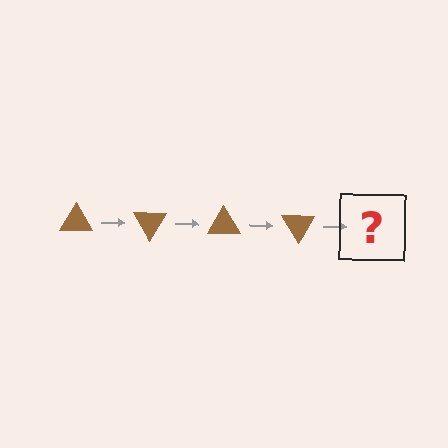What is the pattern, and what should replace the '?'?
The pattern is that the triangle rotates 60 degrees each step. The '?' should be a brown triangle rotated 240 degrees.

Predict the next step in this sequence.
The next step is a brown triangle rotated 240 degrees.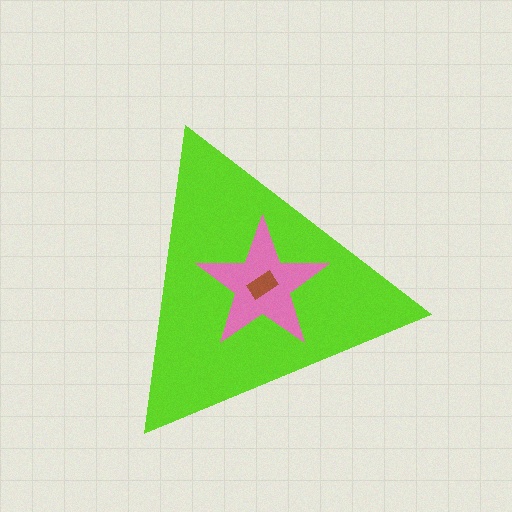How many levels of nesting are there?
3.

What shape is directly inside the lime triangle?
The pink star.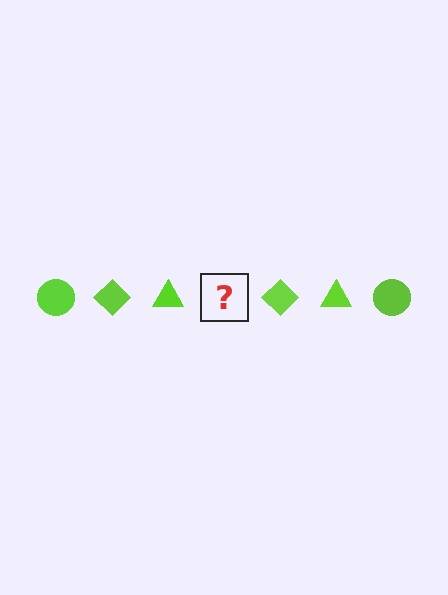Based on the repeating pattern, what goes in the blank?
The blank should be a lime circle.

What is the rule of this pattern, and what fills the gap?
The rule is that the pattern cycles through circle, diamond, triangle shapes in lime. The gap should be filled with a lime circle.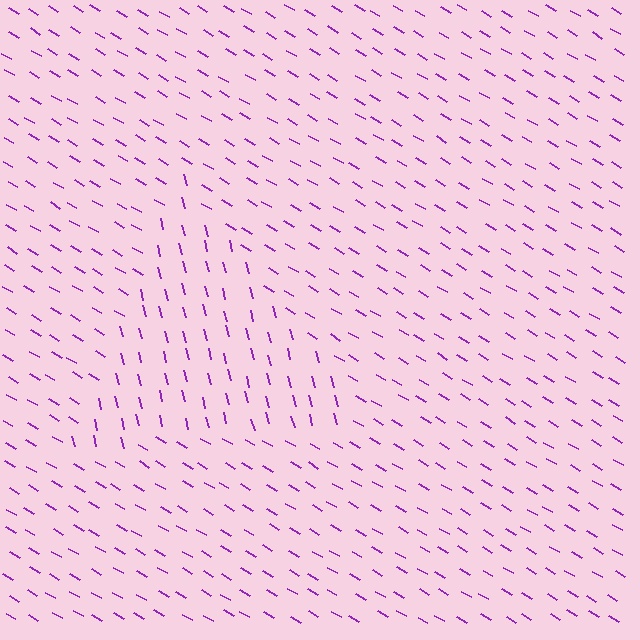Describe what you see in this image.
The image is filled with small purple line segments. A triangle region in the image has lines oriented differently from the surrounding lines, creating a visible texture boundary.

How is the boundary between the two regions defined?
The boundary is defined purely by a change in line orientation (approximately 45 degrees difference). All lines are the same color and thickness.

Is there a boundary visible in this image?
Yes, there is a texture boundary formed by a change in line orientation.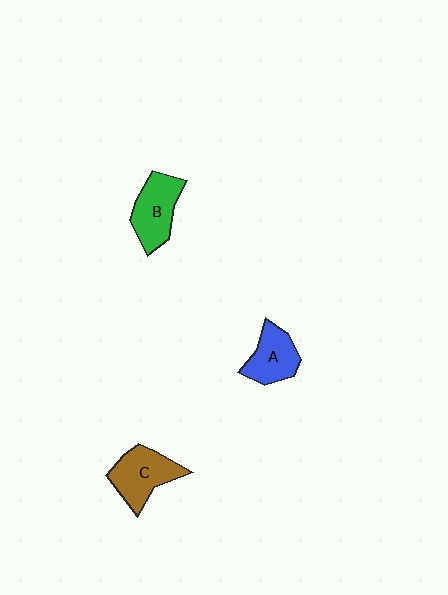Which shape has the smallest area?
Shape A (blue).